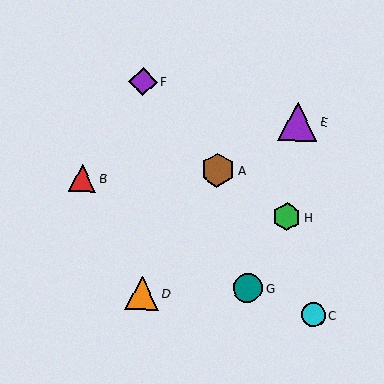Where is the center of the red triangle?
The center of the red triangle is at (82, 178).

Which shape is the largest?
The purple triangle (labeled E) is the largest.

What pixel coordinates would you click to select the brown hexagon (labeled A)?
Click at (217, 170) to select the brown hexagon A.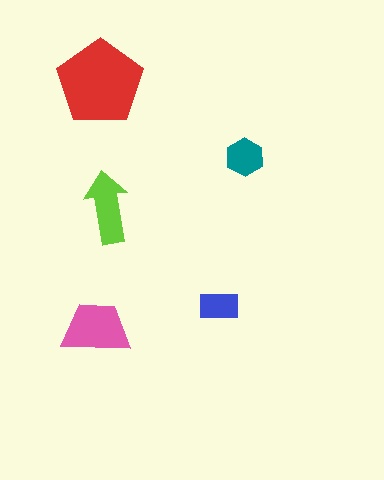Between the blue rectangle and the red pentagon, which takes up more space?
The red pentagon.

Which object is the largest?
The red pentagon.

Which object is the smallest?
The blue rectangle.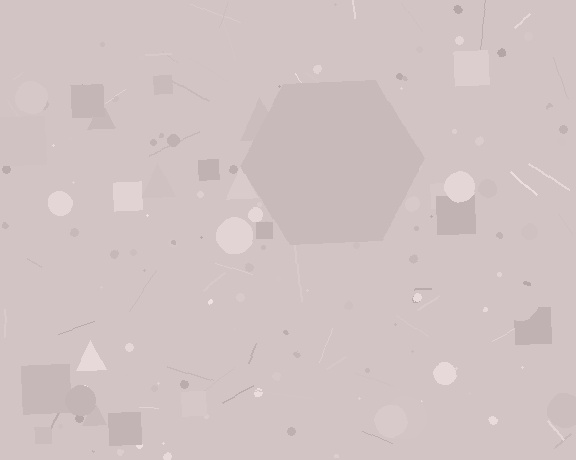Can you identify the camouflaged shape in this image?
The camouflaged shape is a hexagon.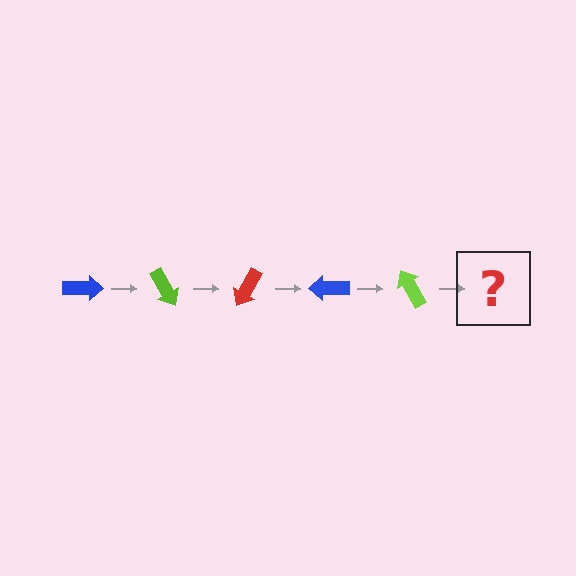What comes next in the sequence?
The next element should be a red arrow, rotated 300 degrees from the start.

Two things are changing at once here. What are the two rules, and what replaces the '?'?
The two rules are that it rotates 60 degrees each step and the color cycles through blue, lime, and red. The '?' should be a red arrow, rotated 300 degrees from the start.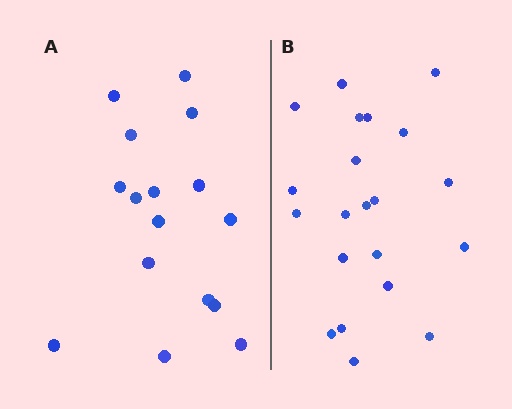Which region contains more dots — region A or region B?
Region B (the right region) has more dots.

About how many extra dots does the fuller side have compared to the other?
Region B has about 5 more dots than region A.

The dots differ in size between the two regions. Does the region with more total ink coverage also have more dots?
No. Region A has more total ink coverage because its dots are larger, but region B actually contains more individual dots. Total area can be misleading — the number of items is what matters here.